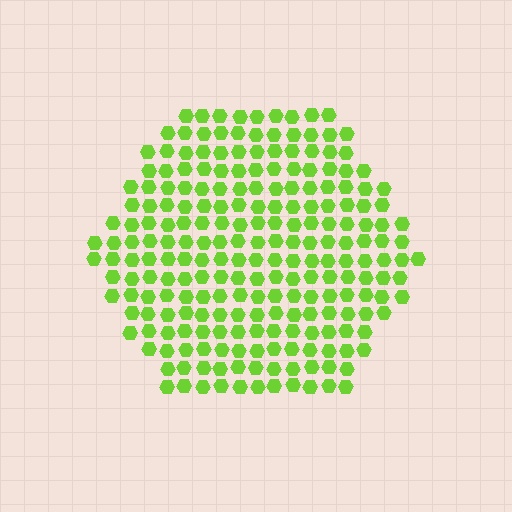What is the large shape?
The large shape is a hexagon.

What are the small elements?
The small elements are hexagons.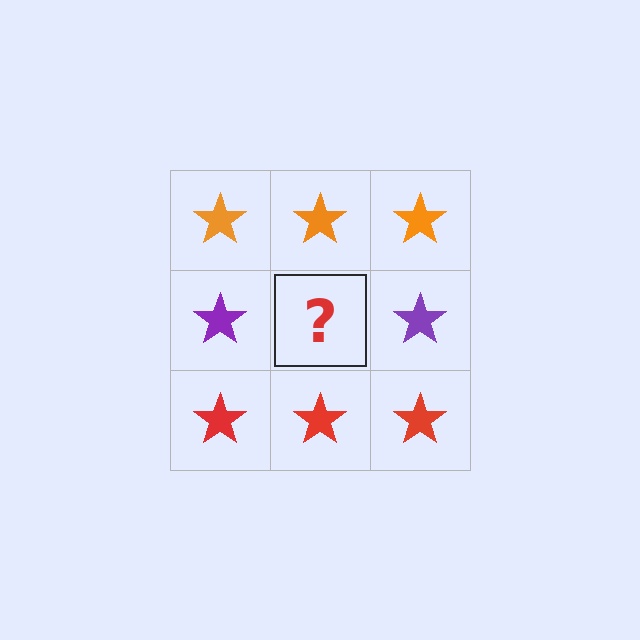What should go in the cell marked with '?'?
The missing cell should contain a purple star.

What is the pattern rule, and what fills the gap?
The rule is that each row has a consistent color. The gap should be filled with a purple star.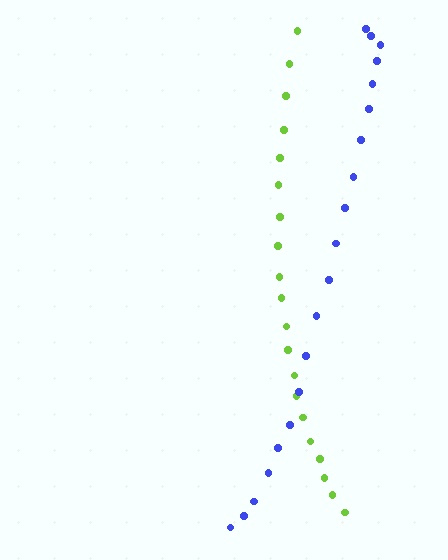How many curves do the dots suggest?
There are 2 distinct paths.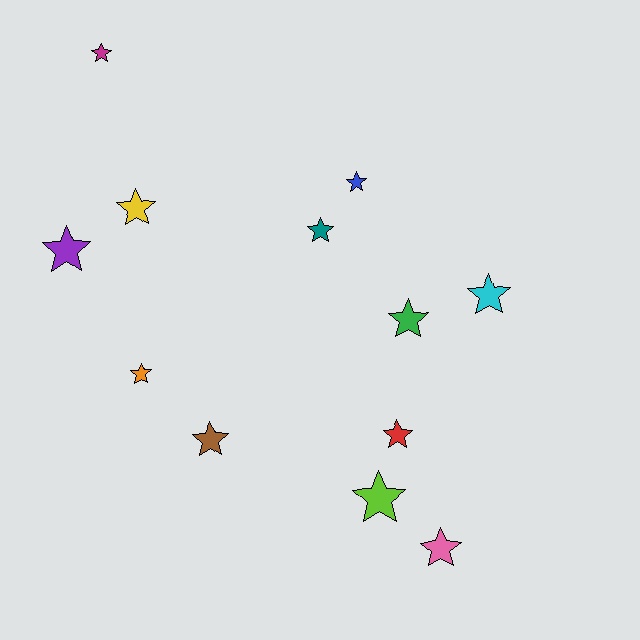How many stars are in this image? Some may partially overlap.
There are 12 stars.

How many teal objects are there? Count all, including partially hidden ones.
There is 1 teal object.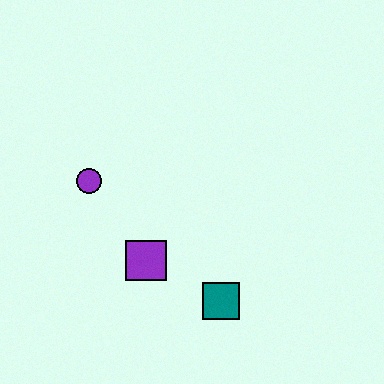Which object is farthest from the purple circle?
The teal square is farthest from the purple circle.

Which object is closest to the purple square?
The teal square is closest to the purple square.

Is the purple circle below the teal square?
No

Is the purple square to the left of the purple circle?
No